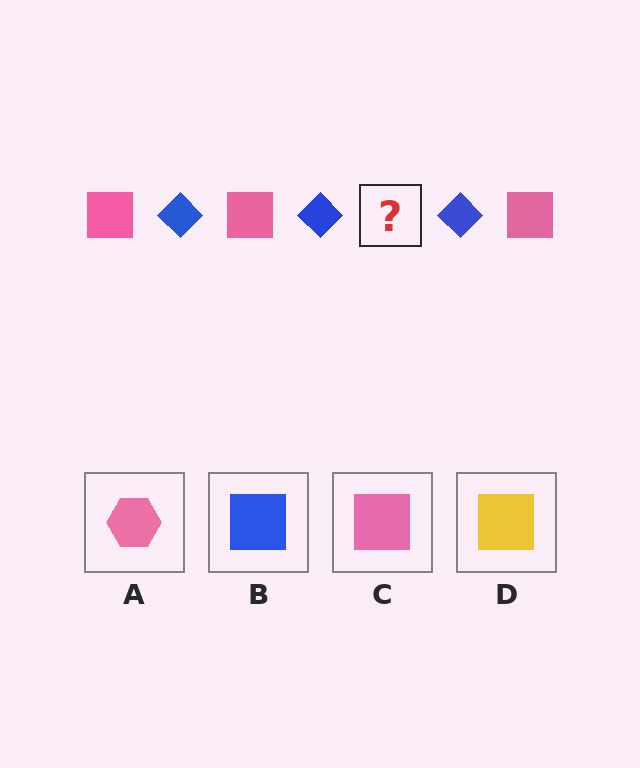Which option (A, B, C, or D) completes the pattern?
C.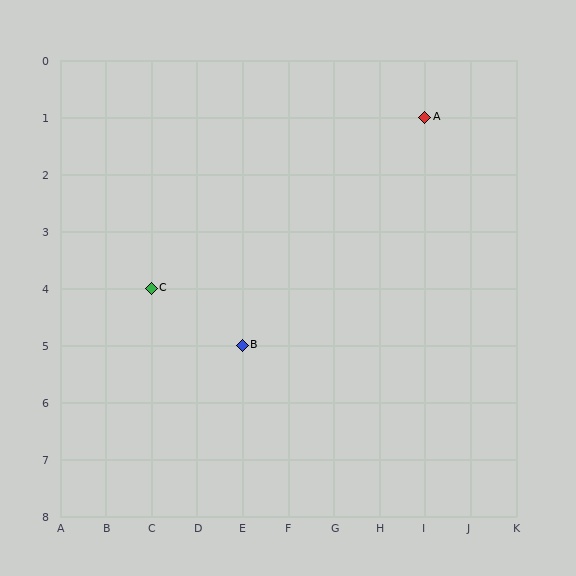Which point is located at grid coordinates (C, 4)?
Point C is at (C, 4).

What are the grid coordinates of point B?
Point B is at grid coordinates (E, 5).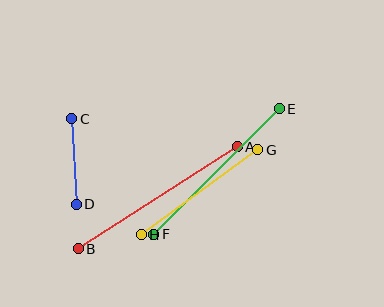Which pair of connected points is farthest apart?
Points A and B are farthest apart.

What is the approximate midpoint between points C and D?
The midpoint is at approximately (74, 162) pixels.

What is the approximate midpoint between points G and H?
The midpoint is at approximately (199, 192) pixels.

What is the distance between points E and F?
The distance is approximately 177 pixels.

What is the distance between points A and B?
The distance is approximately 189 pixels.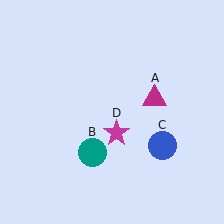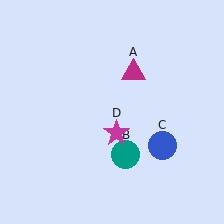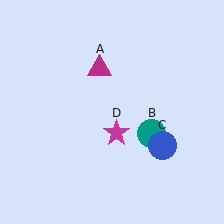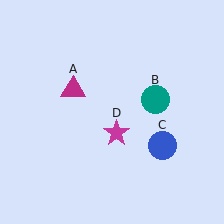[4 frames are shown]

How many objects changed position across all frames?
2 objects changed position: magenta triangle (object A), teal circle (object B).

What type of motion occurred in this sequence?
The magenta triangle (object A), teal circle (object B) rotated counterclockwise around the center of the scene.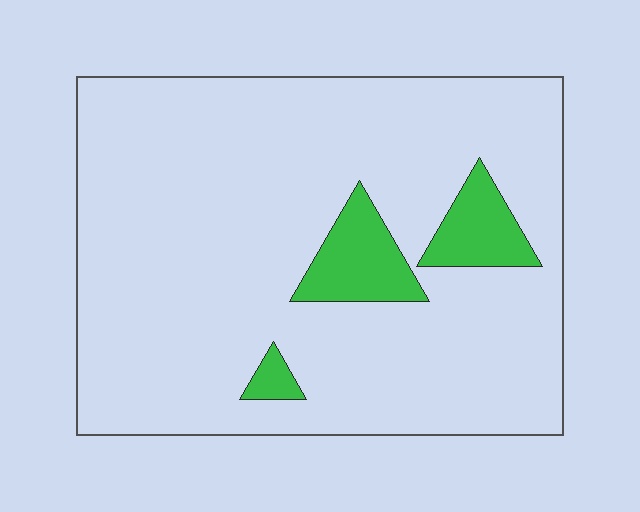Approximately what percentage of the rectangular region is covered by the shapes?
Approximately 10%.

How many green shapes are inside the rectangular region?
3.